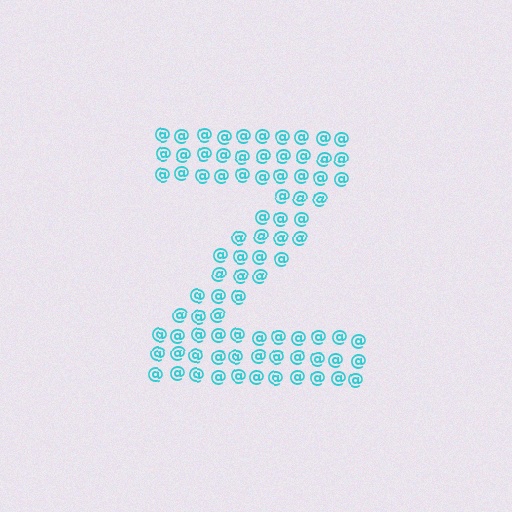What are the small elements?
The small elements are at signs.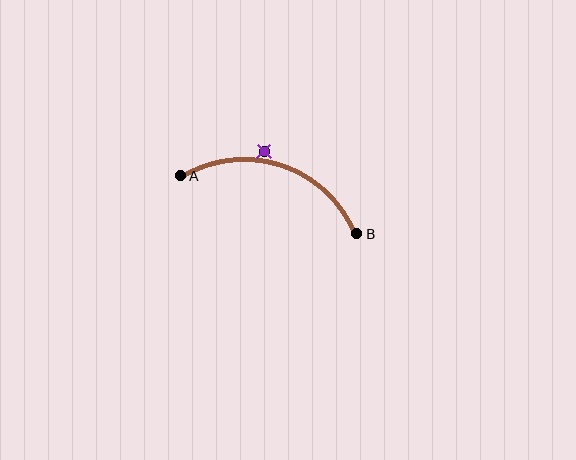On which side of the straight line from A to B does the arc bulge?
The arc bulges above the straight line connecting A and B.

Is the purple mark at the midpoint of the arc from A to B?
No — the purple mark does not lie on the arc at all. It sits slightly outside the curve.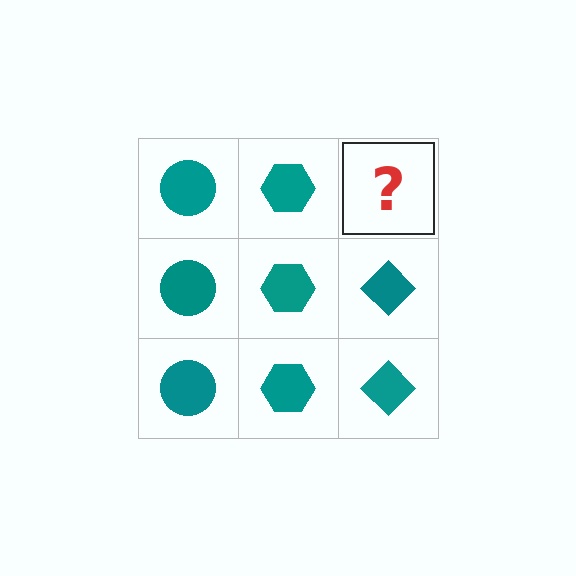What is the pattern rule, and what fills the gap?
The rule is that each column has a consistent shape. The gap should be filled with a teal diamond.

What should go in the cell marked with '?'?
The missing cell should contain a teal diamond.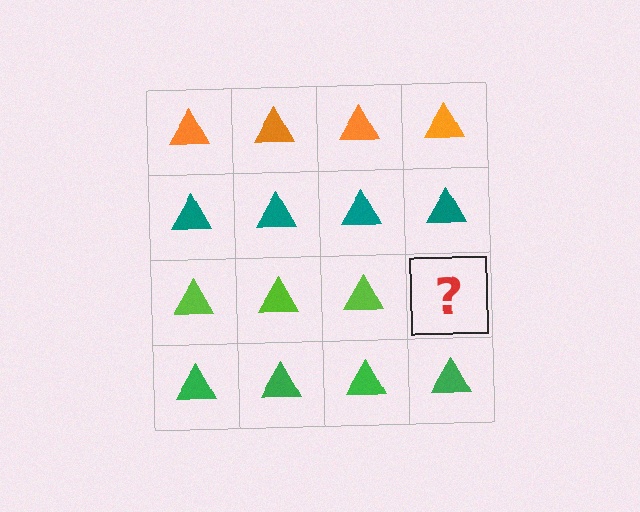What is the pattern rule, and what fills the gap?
The rule is that each row has a consistent color. The gap should be filled with a lime triangle.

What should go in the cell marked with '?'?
The missing cell should contain a lime triangle.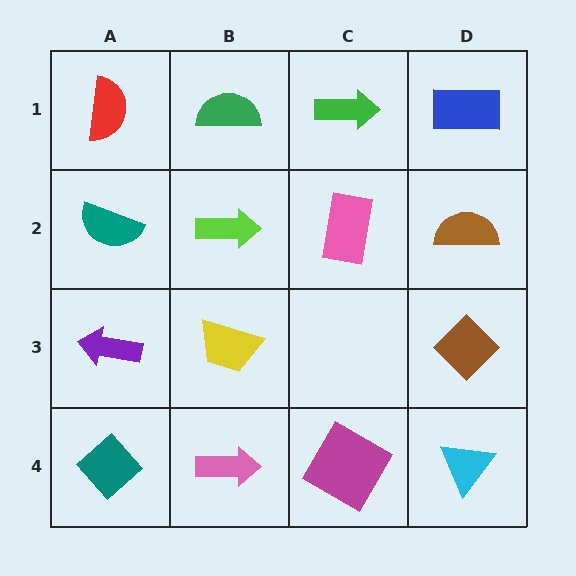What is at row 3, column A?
A purple arrow.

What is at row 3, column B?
A yellow trapezoid.